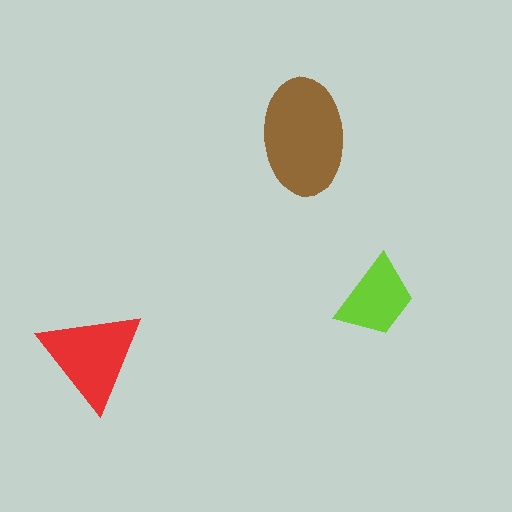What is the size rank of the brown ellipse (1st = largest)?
1st.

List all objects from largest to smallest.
The brown ellipse, the red triangle, the lime trapezoid.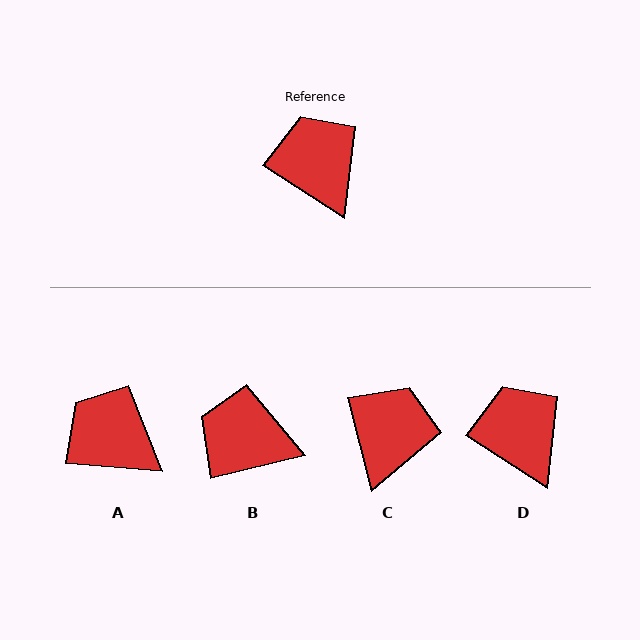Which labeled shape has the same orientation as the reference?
D.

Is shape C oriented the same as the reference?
No, it is off by about 43 degrees.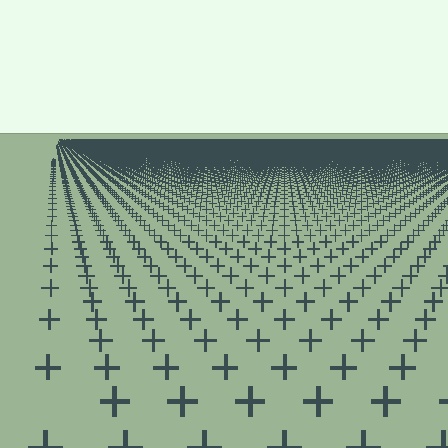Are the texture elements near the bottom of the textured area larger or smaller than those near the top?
Larger. Near the bottom, elements are closer to the viewer and appear at a bigger on-screen size.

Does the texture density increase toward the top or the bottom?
Density increases toward the top.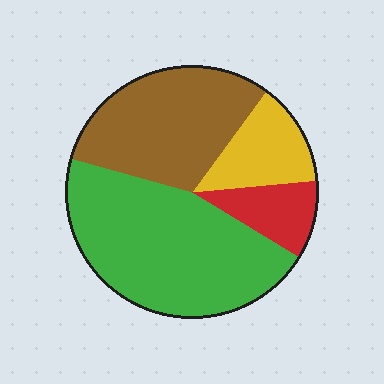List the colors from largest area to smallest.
From largest to smallest: green, brown, yellow, red.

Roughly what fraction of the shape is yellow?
Yellow covers about 15% of the shape.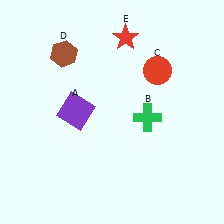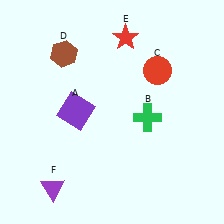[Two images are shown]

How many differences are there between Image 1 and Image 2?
There is 1 difference between the two images.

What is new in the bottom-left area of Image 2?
A purple triangle (F) was added in the bottom-left area of Image 2.